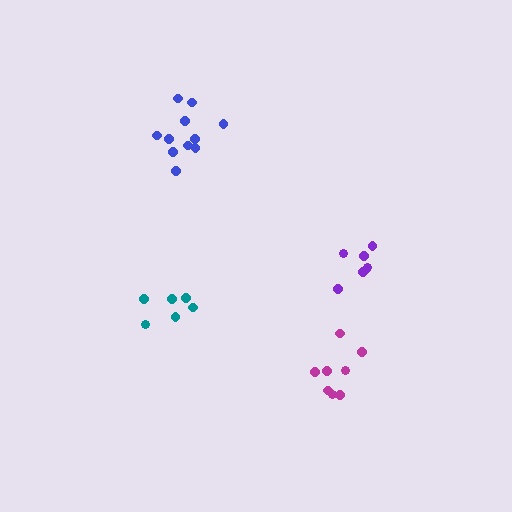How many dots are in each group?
Group 1: 8 dots, Group 2: 11 dots, Group 3: 6 dots, Group 4: 7 dots (32 total).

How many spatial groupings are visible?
There are 4 spatial groupings.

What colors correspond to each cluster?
The clusters are colored: magenta, blue, teal, purple.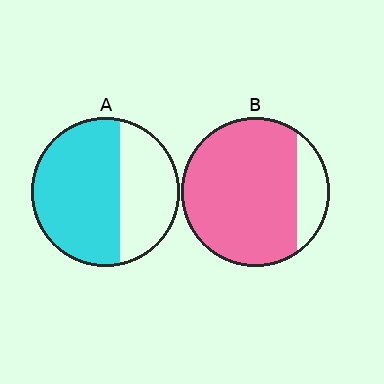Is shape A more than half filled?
Yes.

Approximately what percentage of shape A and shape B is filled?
A is approximately 60% and B is approximately 85%.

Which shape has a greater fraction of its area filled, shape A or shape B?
Shape B.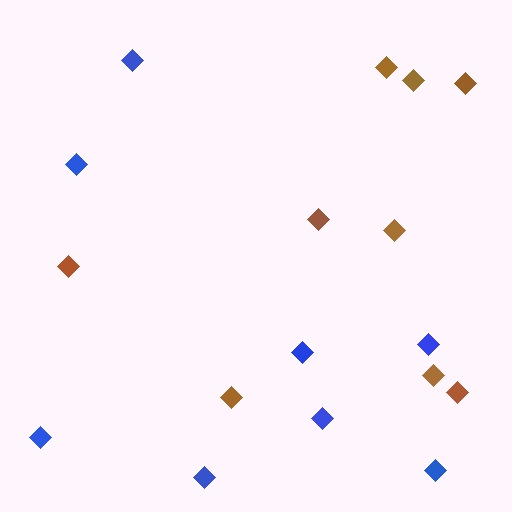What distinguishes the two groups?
There are 2 groups: one group of blue diamonds (8) and one group of brown diamonds (9).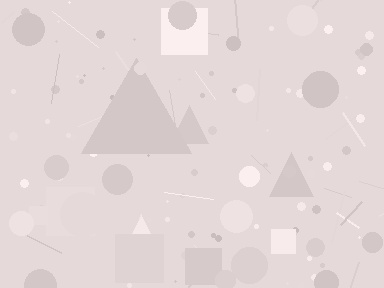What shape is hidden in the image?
A triangle is hidden in the image.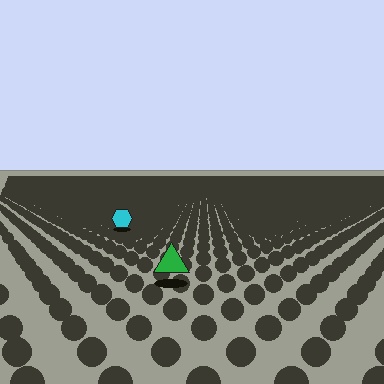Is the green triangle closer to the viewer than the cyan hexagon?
Yes. The green triangle is closer — you can tell from the texture gradient: the ground texture is coarser near it.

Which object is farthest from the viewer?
The cyan hexagon is farthest from the viewer. It appears smaller and the ground texture around it is denser.